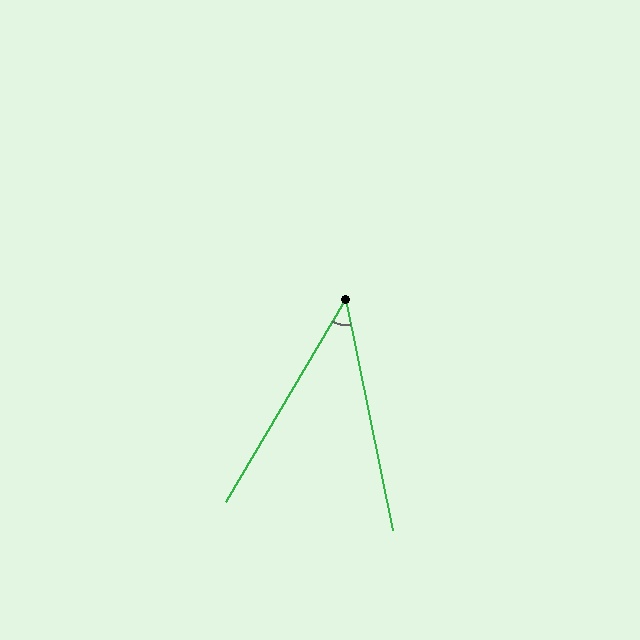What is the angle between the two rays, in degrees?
Approximately 42 degrees.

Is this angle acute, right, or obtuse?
It is acute.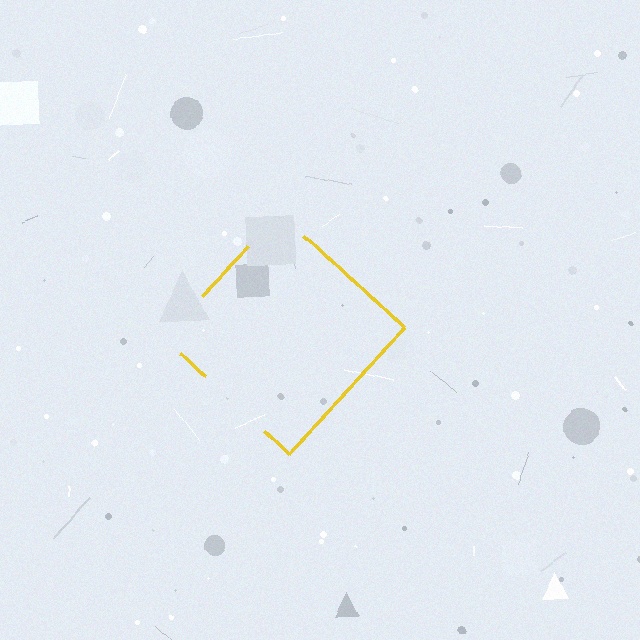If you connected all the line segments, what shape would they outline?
They would outline a diamond.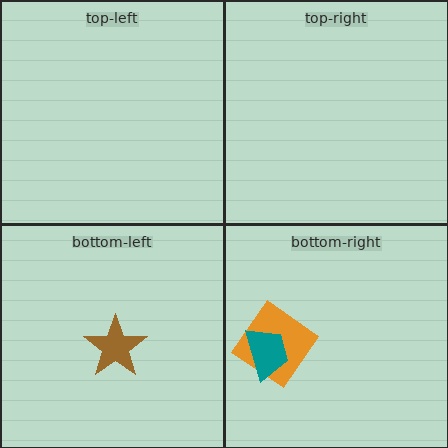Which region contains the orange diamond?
The bottom-right region.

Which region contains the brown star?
The bottom-left region.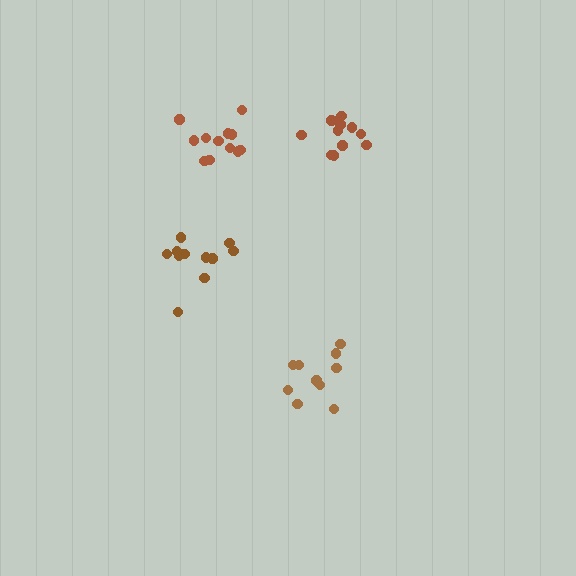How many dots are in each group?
Group 1: 10 dots, Group 2: 11 dots, Group 3: 12 dots, Group 4: 12 dots (45 total).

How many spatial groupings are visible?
There are 4 spatial groupings.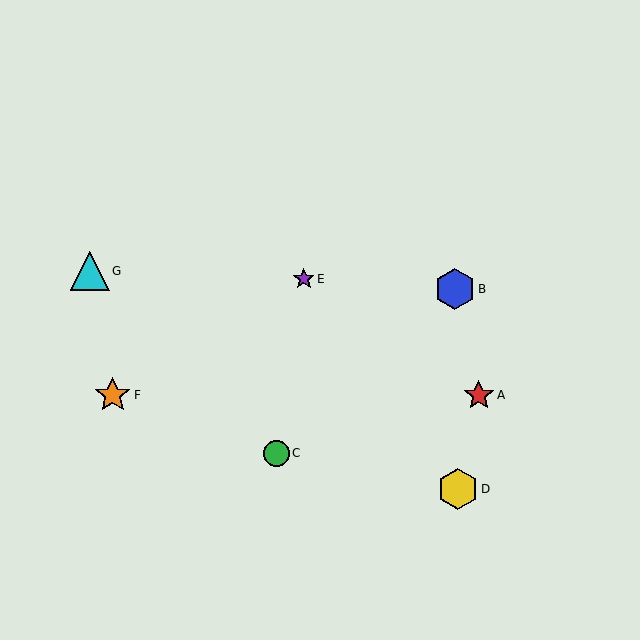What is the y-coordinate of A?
Object A is at y≈395.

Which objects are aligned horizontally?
Objects A, F are aligned horizontally.